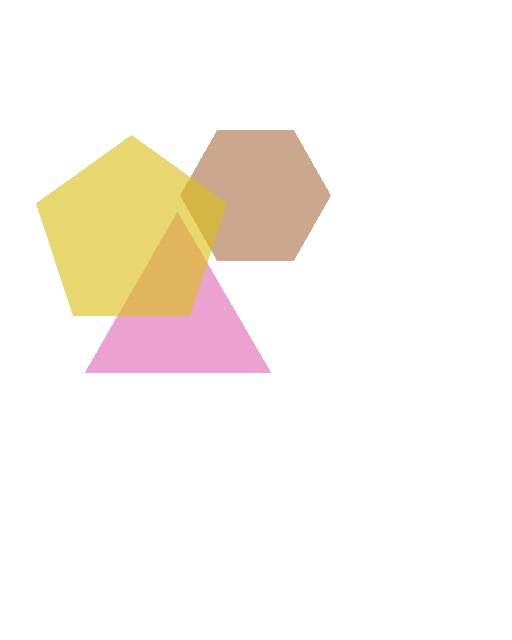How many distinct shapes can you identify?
There are 3 distinct shapes: a brown hexagon, a magenta triangle, a yellow pentagon.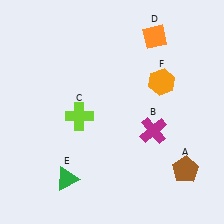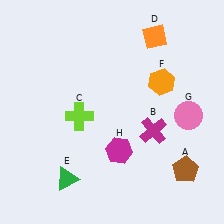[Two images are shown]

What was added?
A pink circle (G), a magenta hexagon (H) were added in Image 2.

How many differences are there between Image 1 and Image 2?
There are 2 differences between the two images.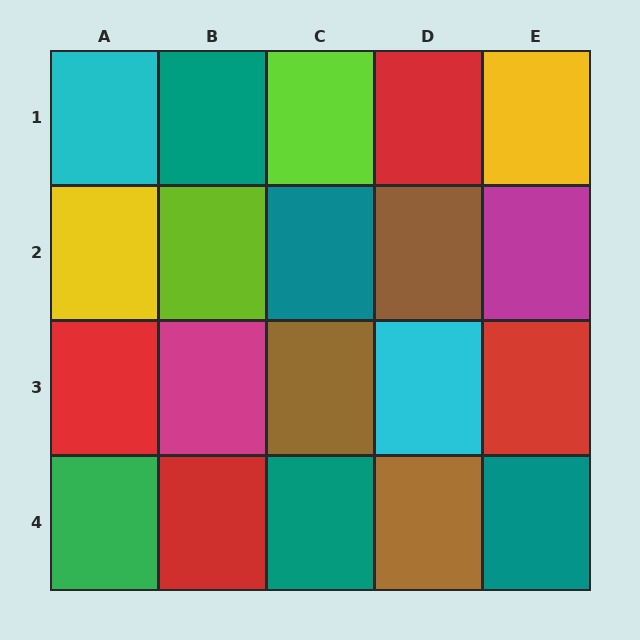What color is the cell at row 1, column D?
Red.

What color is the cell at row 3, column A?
Red.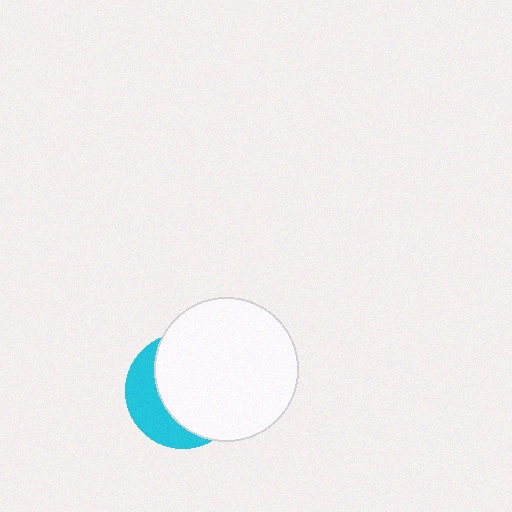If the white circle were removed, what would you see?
You would see the complete cyan circle.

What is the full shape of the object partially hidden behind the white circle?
The partially hidden object is a cyan circle.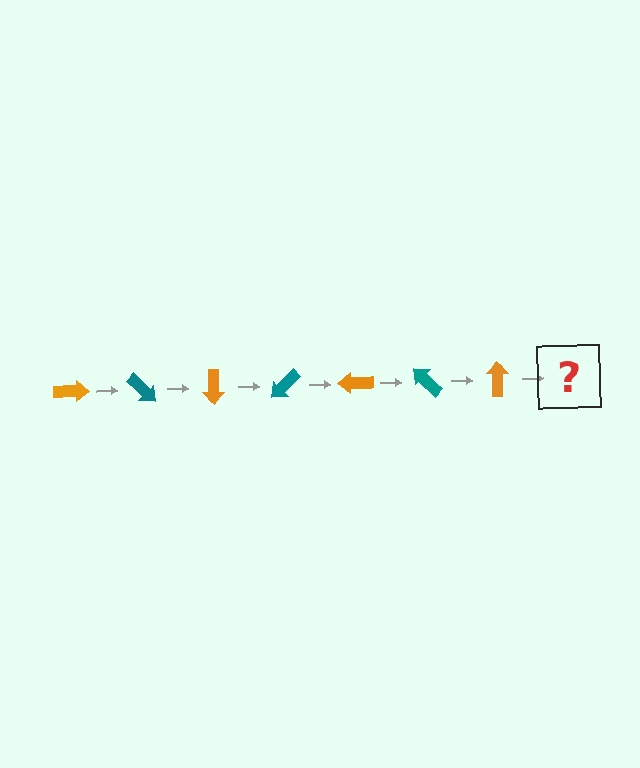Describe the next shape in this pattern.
It should be a teal arrow, rotated 315 degrees from the start.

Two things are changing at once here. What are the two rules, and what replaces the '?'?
The two rules are that it rotates 45 degrees each step and the color cycles through orange and teal. The '?' should be a teal arrow, rotated 315 degrees from the start.